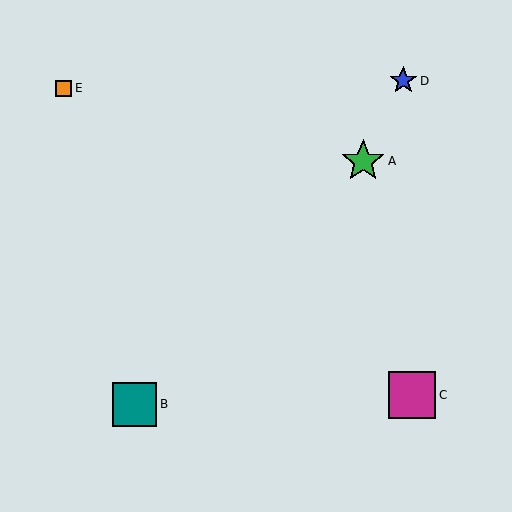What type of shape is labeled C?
Shape C is a magenta square.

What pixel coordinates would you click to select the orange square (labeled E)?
Click at (64, 88) to select the orange square E.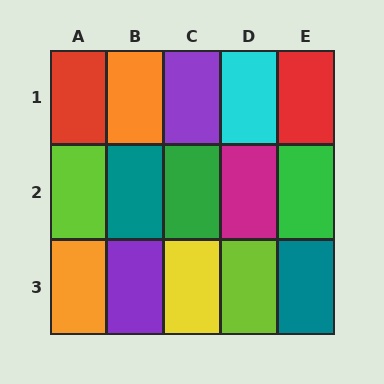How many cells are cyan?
1 cell is cyan.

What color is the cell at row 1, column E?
Red.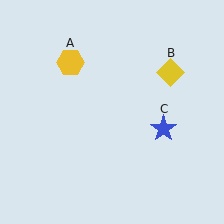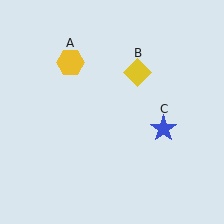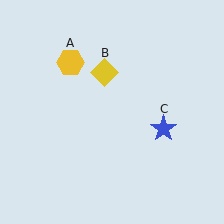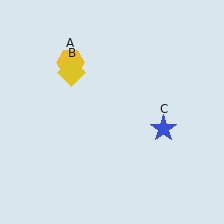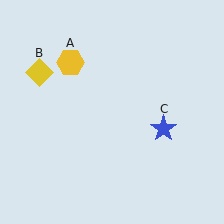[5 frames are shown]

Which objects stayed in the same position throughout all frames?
Yellow hexagon (object A) and blue star (object C) remained stationary.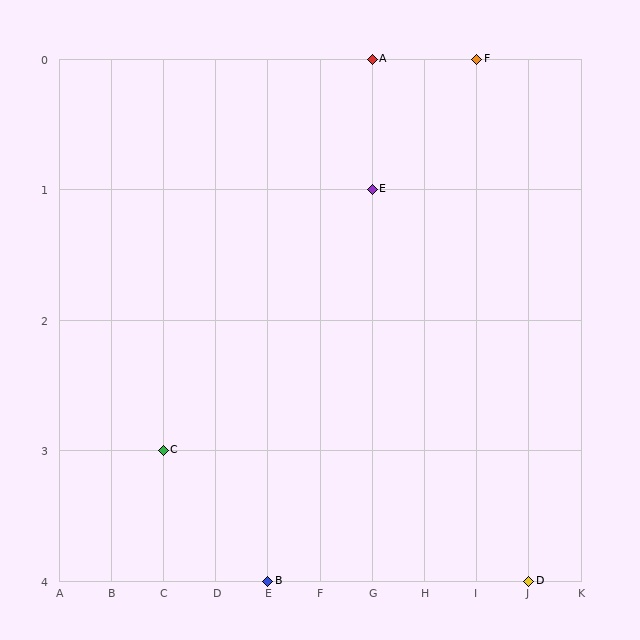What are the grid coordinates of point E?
Point E is at grid coordinates (G, 1).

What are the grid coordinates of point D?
Point D is at grid coordinates (J, 4).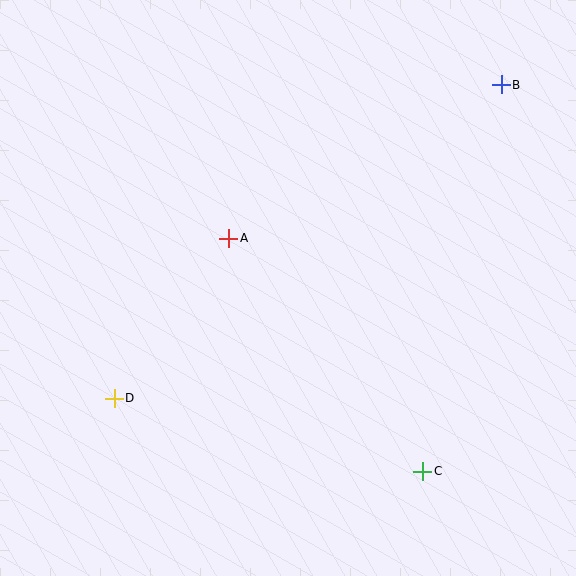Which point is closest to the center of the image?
Point A at (229, 238) is closest to the center.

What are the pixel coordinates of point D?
Point D is at (114, 398).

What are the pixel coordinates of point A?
Point A is at (229, 238).